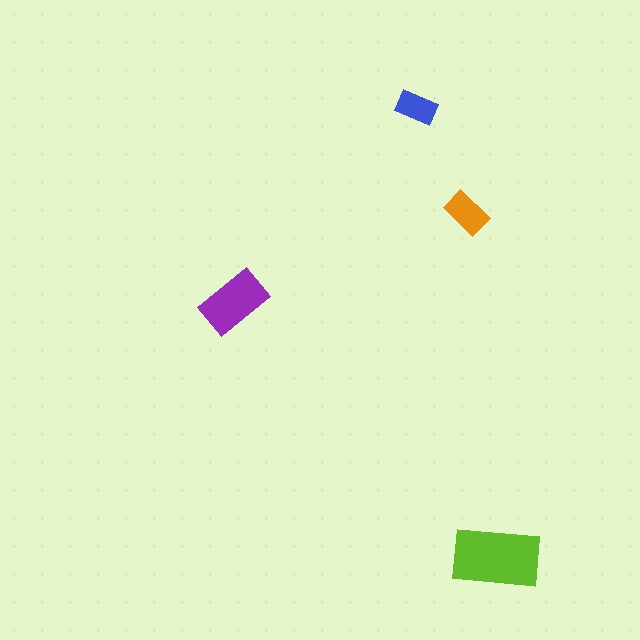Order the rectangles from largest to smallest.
the lime one, the purple one, the orange one, the blue one.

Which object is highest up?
The blue rectangle is topmost.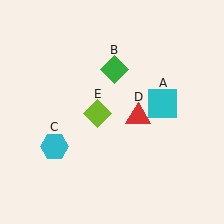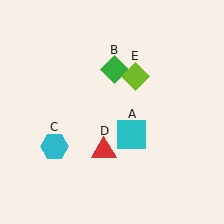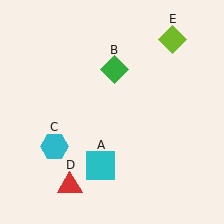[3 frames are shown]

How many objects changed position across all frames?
3 objects changed position: cyan square (object A), red triangle (object D), lime diamond (object E).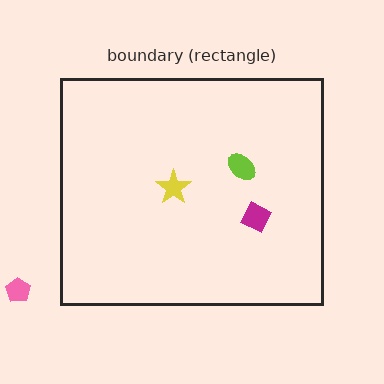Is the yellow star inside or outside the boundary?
Inside.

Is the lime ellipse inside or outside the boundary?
Inside.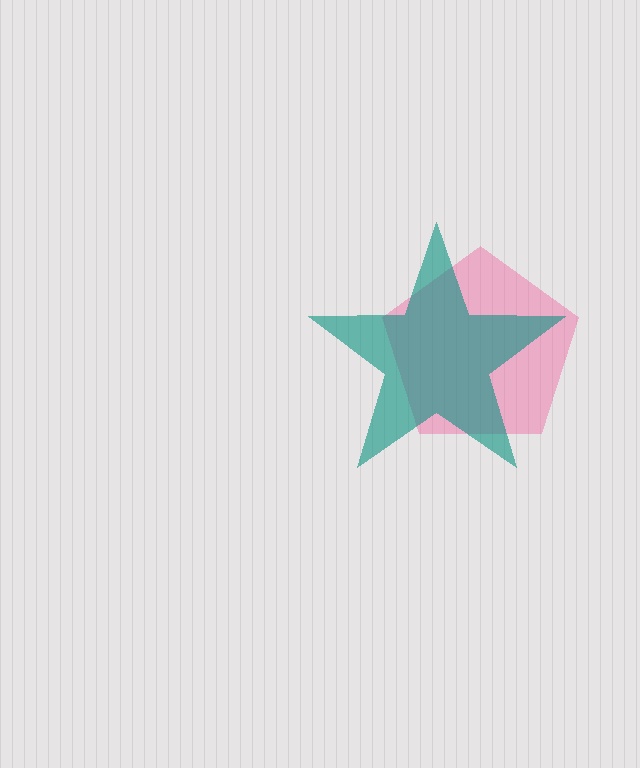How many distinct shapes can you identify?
There are 2 distinct shapes: a pink pentagon, a teal star.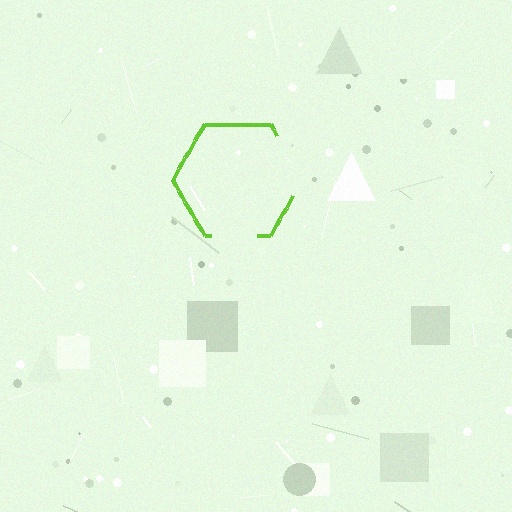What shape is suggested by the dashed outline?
The dashed outline suggests a hexagon.